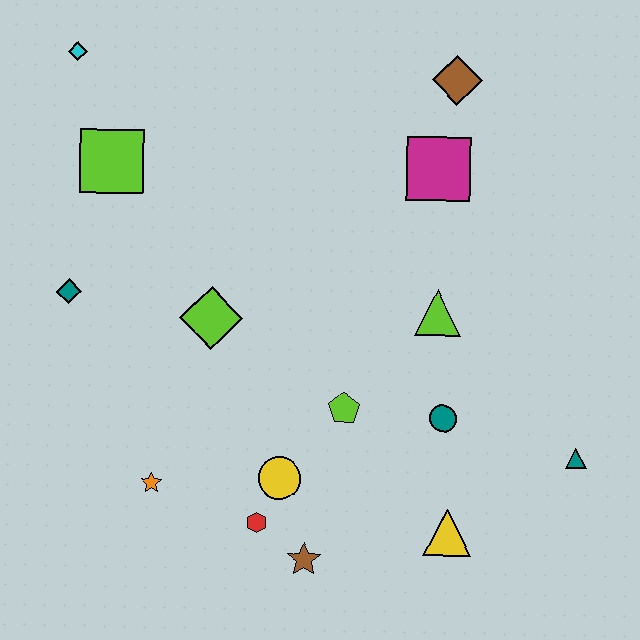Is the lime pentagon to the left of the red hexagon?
No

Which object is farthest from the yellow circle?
The cyan diamond is farthest from the yellow circle.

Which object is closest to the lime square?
The cyan diamond is closest to the lime square.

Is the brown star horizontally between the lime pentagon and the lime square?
Yes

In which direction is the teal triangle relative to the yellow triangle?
The teal triangle is to the right of the yellow triangle.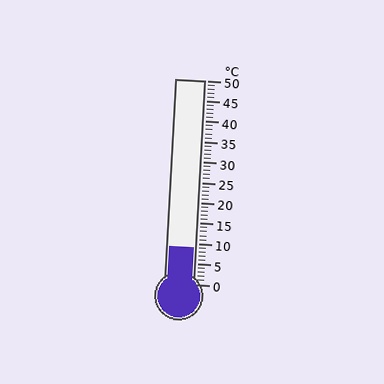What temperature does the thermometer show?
The thermometer shows approximately 9°C.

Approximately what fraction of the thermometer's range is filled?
The thermometer is filled to approximately 20% of its range.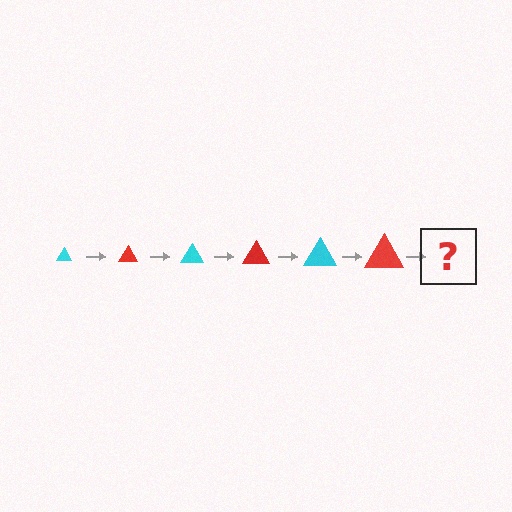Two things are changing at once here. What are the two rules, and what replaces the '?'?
The two rules are that the triangle grows larger each step and the color cycles through cyan and red. The '?' should be a cyan triangle, larger than the previous one.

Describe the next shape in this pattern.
It should be a cyan triangle, larger than the previous one.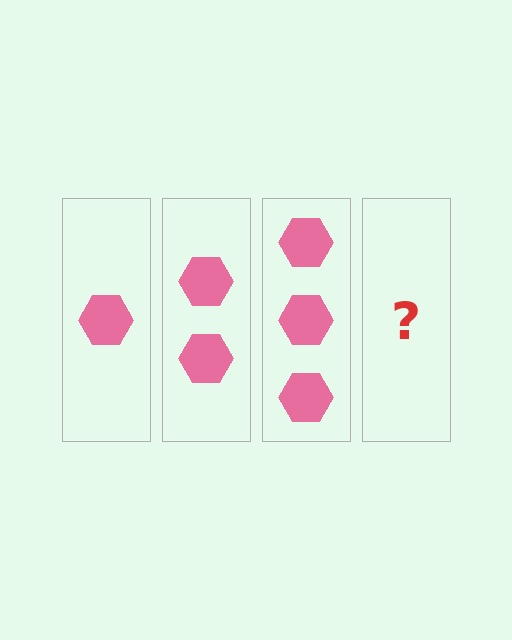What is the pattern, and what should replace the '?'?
The pattern is that each step adds one more hexagon. The '?' should be 4 hexagons.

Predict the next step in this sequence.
The next step is 4 hexagons.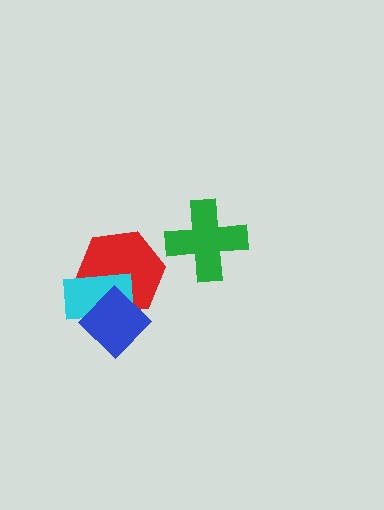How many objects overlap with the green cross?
0 objects overlap with the green cross.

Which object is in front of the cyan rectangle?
The blue diamond is in front of the cyan rectangle.